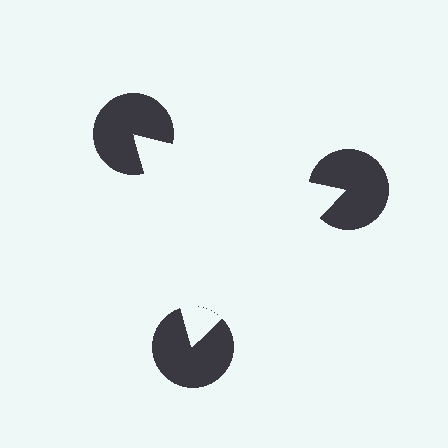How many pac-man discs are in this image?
There are 3 — one at each vertex of the illusory triangle.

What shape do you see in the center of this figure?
An illusory triangle — its edges are inferred from the aligned wedge cuts in the pac-man discs, not physically drawn.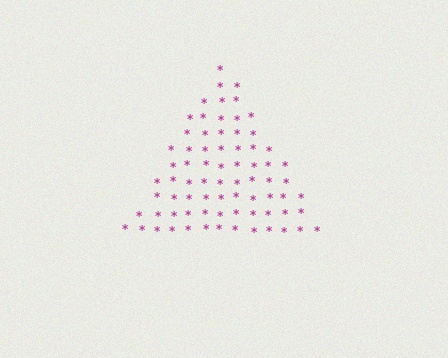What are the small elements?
The small elements are asterisks.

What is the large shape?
The large shape is a triangle.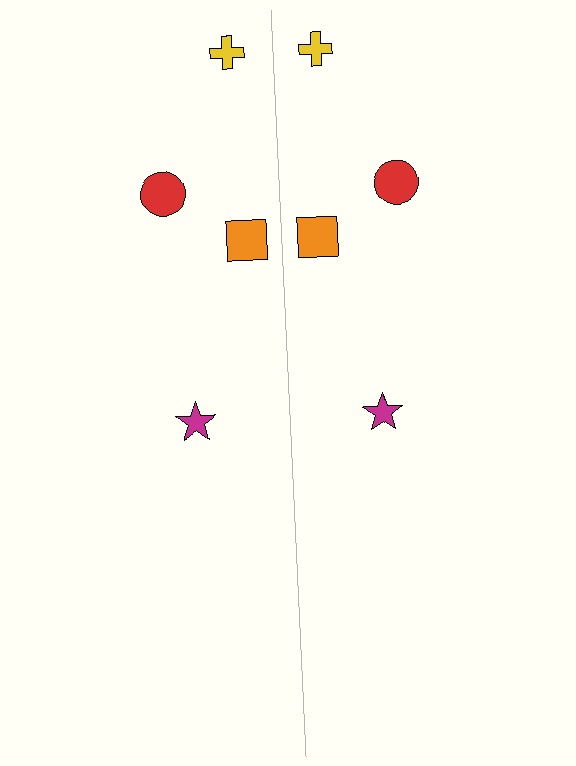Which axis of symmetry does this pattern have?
The pattern has a vertical axis of symmetry running through the center of the image.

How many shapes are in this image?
There are 8 shapes in this image.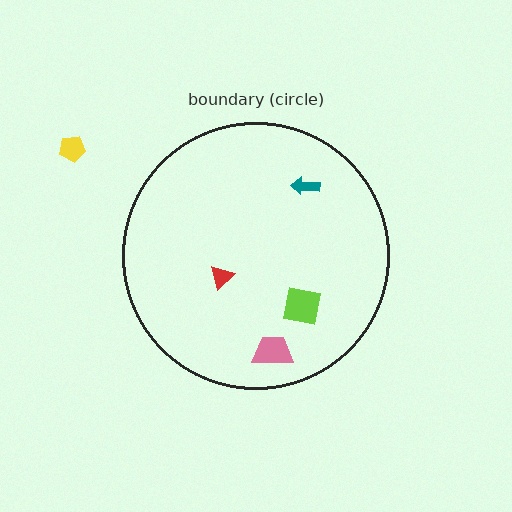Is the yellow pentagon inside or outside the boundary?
Outside.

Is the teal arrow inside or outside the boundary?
Inside.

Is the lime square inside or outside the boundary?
Inside.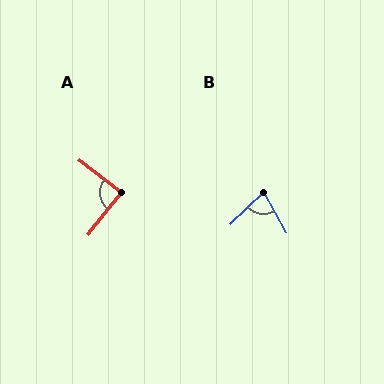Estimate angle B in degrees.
Approximately 75 degrees.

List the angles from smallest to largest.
B (75°), A (89°).